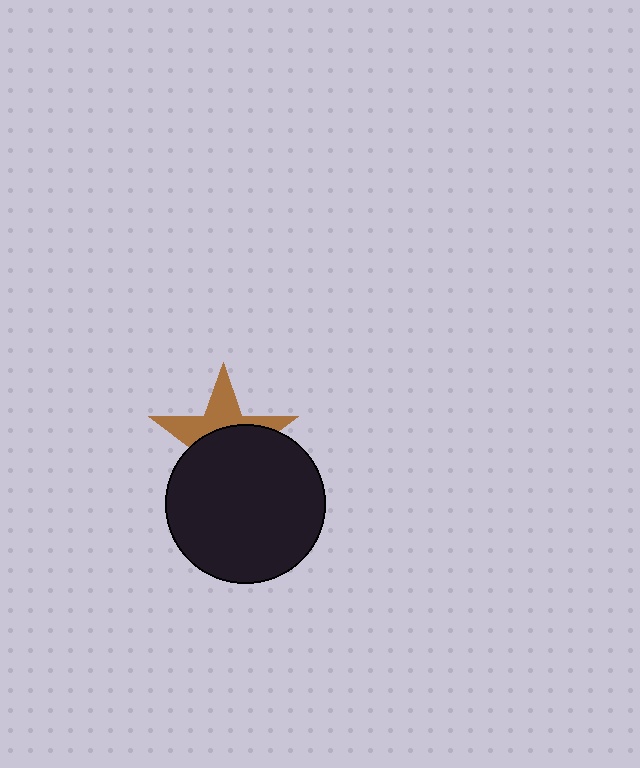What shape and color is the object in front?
The object in front is a black circle.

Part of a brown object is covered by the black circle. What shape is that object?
It is a star.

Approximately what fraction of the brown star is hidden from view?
Roughly 58% of the brown star is hidden behind the black circle.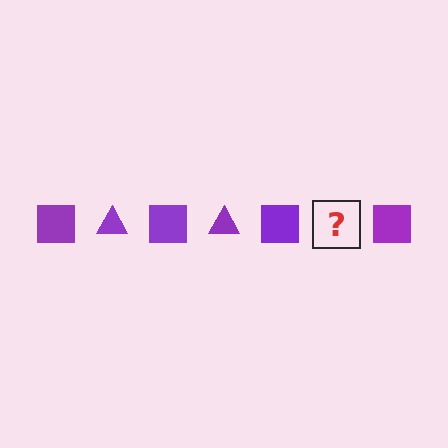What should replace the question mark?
The question mark should be replaced with a purple triangle.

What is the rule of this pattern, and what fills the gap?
The rule is that the pattern cycles through square, triangle shapes in purple. The gap should be filled with a purple triangle.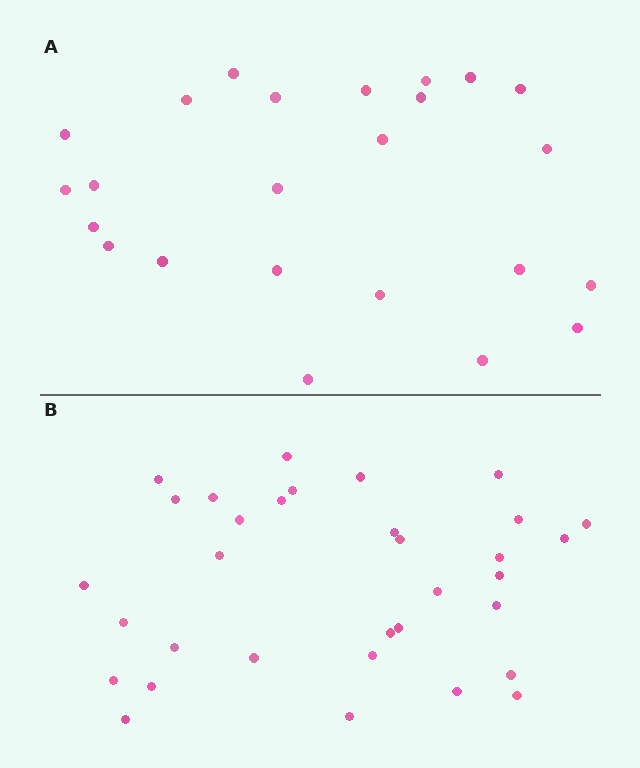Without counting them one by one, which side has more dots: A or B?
Region B (the bottom region) has more dots.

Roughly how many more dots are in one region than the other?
Region B has roughly 8 or so more dots than region A.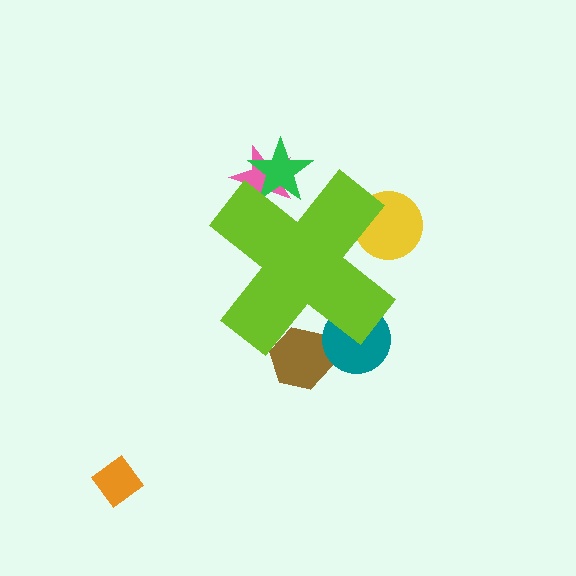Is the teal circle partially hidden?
Yes, the teal circle is partially hidden behind the lime cross.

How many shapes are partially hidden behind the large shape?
5 shapes are partially hidden.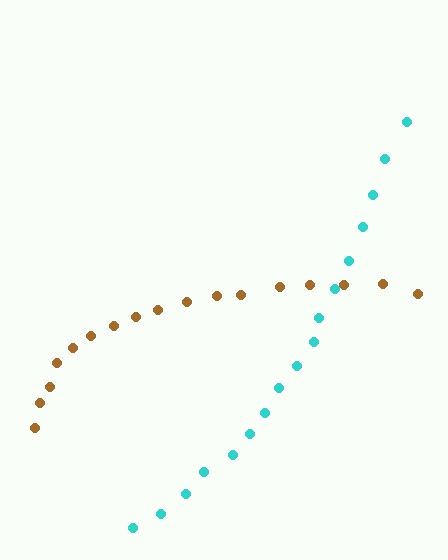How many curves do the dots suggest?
There are 2 distinct paths.